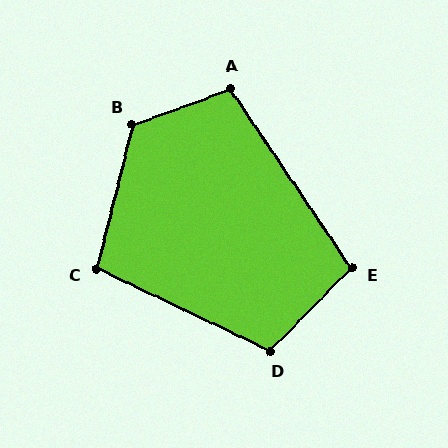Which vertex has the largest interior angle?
B, at approximately 124 degrees.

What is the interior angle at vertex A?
Approximately 104 degrees (obtuse).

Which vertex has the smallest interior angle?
E, at approximately 101 degrees.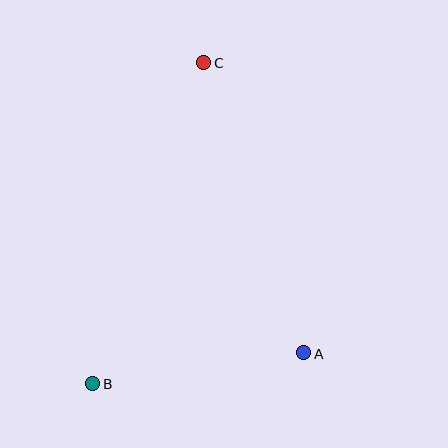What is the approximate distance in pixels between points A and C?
The distance between A and C is approximately 307 pixels.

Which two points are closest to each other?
Points A and B are closest to each other.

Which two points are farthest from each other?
Points B and C are farthest from each other.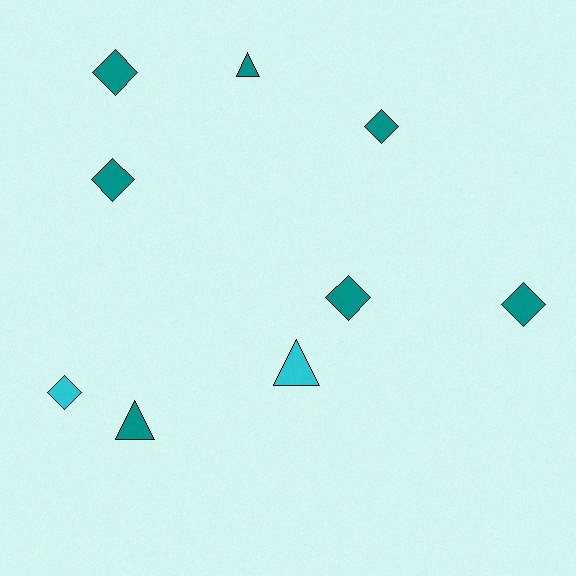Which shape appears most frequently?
Diamond, with 6 objects.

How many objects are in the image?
There are 9 objects.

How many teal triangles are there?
There are 2 teal triangles.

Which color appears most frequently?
Teal, with 7 objects.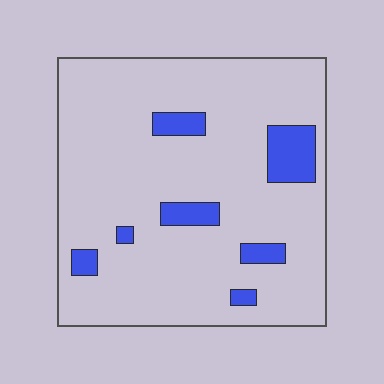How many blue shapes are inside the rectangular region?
7.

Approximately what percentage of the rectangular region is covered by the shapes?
Approximately 10%.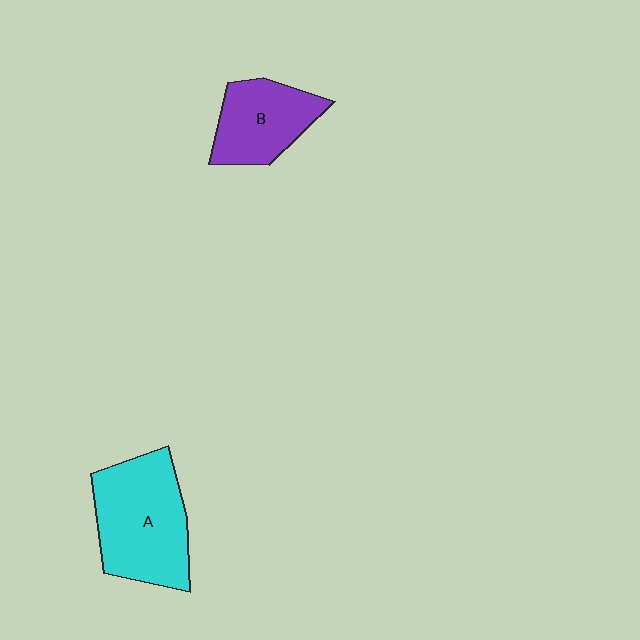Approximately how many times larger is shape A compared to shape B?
Approximately 1.5 times.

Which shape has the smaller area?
Shape B (purple).